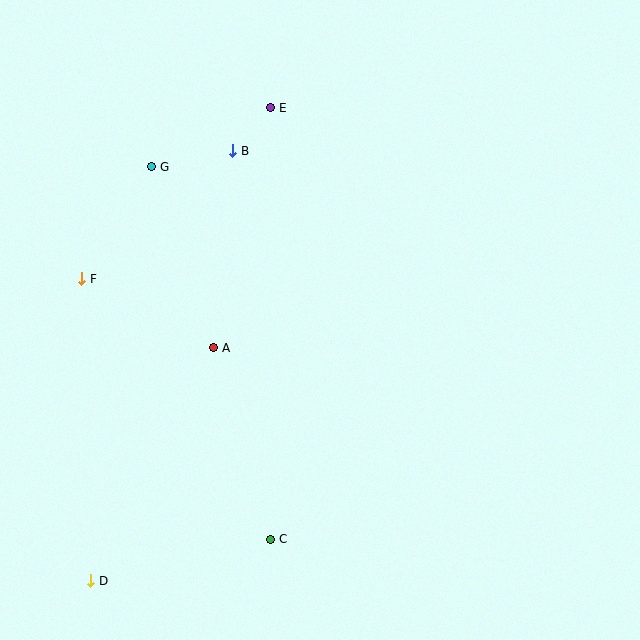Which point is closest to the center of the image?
Point A at (214, 348) is closest to the center.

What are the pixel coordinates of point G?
Point G is at (152, 167).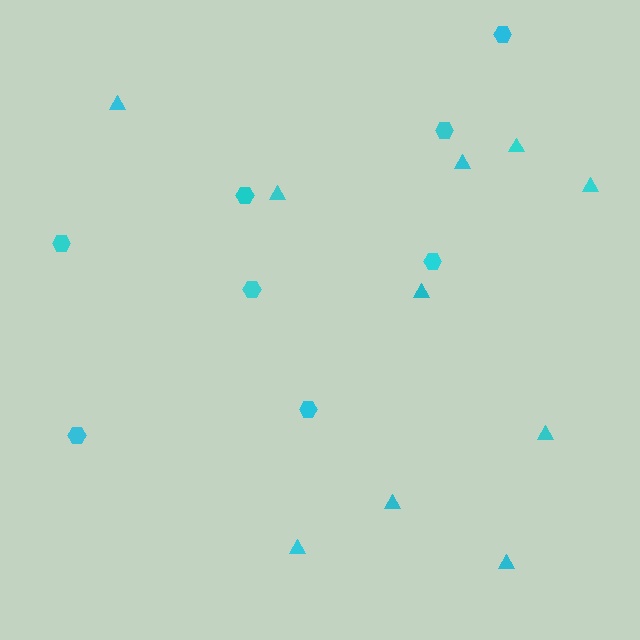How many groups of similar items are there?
There are 2 groups: one group of triangles (10) and one group of hexagons (8).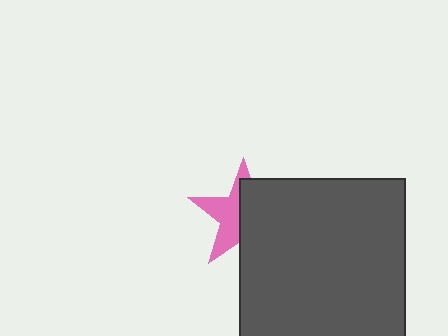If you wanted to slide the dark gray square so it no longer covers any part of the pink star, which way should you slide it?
Slide it right — that is the most direct way to separate the two shapes.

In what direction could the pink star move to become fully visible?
The pink star could move left. That would shift it out from behind the dark gray square entirely.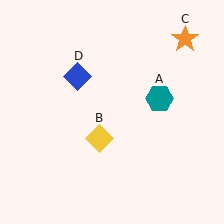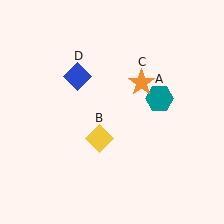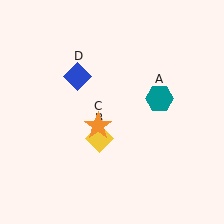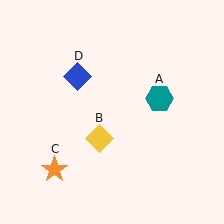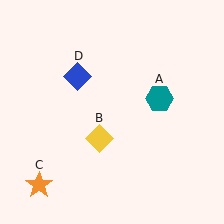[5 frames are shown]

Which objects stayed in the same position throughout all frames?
Teal hexagon (object A) and yellow diamond (object B) and blue diamond (object D) remained stationary.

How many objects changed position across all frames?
1 object changed position: orange star (object C).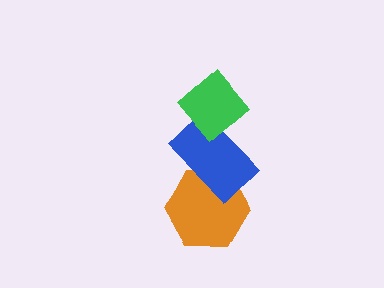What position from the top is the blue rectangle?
The blue rectangle is 2nd from the top.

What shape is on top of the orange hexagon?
The blue rectangle is on top of the orange hexagon.